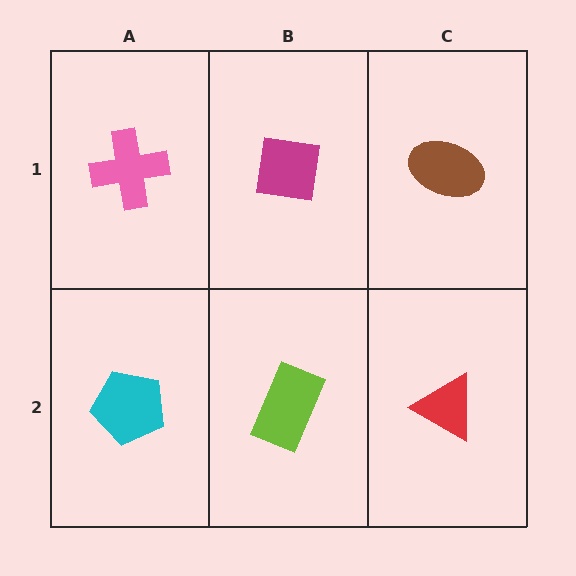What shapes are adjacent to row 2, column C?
A brown ellipse (row 1, column C), a lime rectangle (row 2, column B).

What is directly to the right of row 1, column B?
A brown ellipse.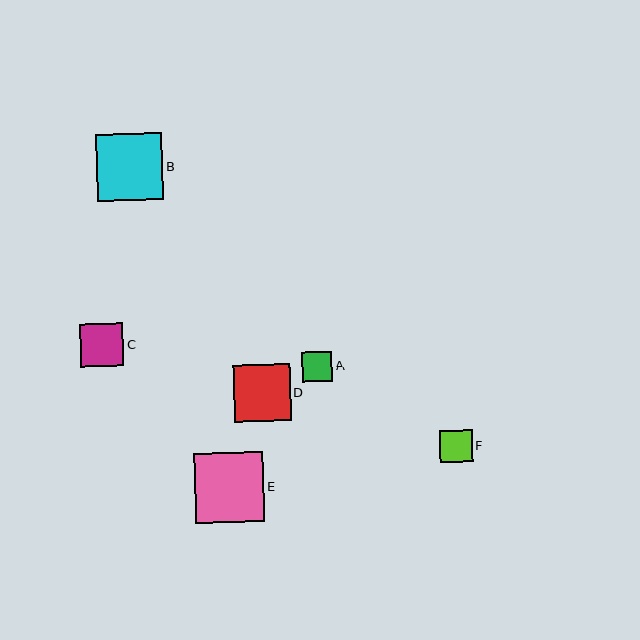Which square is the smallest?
Square A is the smallest with a size of approximately 30 pixels.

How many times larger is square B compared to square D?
Square B is approximately 1.2 times the size of square D.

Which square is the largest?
Square E is the largest with a size of approximately 70 pixels.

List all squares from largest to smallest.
From largest to smallest: E, B, D, C, F, A.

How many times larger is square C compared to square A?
Square C is approximately 1.4 times the size of square A.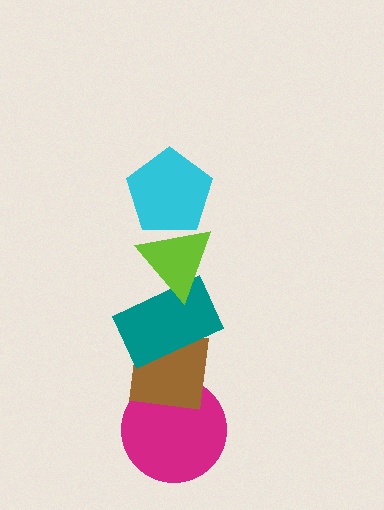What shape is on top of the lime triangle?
The cyan pentagon is on top of the lime triangle.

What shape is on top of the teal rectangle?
The lime triangle is on top of the teal rectangle.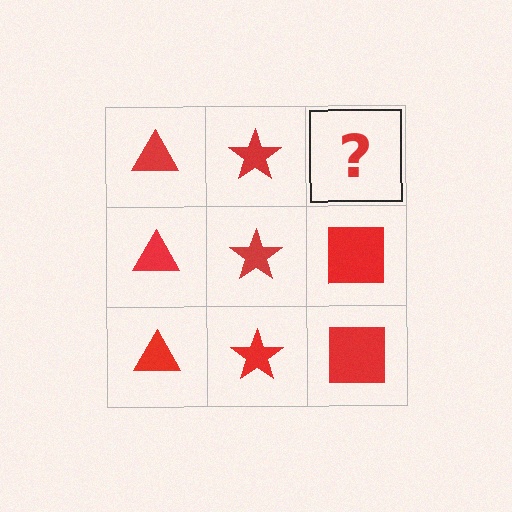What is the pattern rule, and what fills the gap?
The rule is that each column has a consistent shape. The gap should be filled with a red square.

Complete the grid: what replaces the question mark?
The question mark should be replaced with a red square.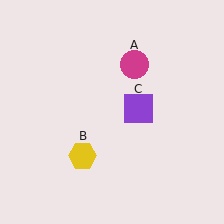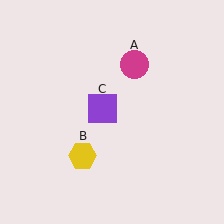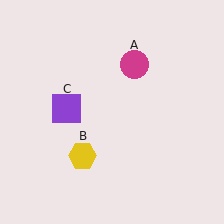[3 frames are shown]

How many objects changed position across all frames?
1 object changed position: purple square (object C).